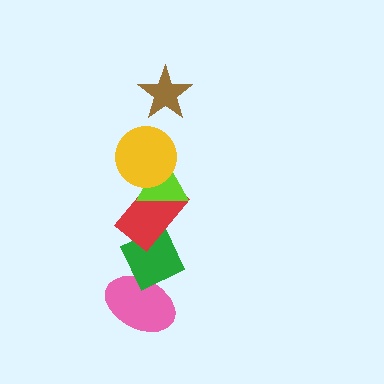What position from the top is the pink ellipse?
The pink ellipse is 6th from the top.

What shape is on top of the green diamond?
The red rectangle is on top of the green diamond.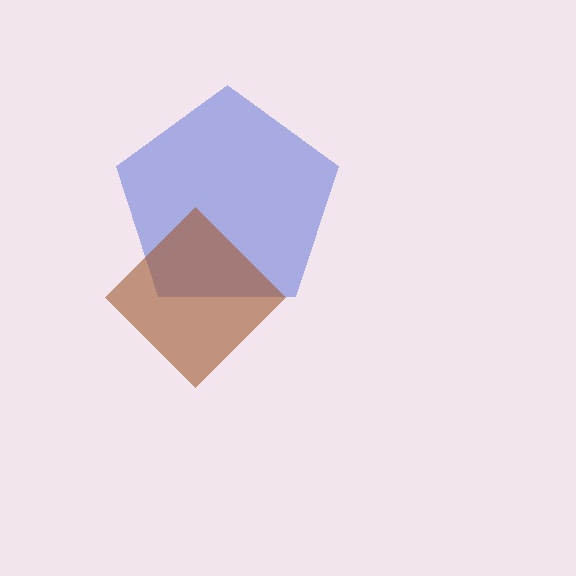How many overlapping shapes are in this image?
There are 2 overlapping shapes in the image.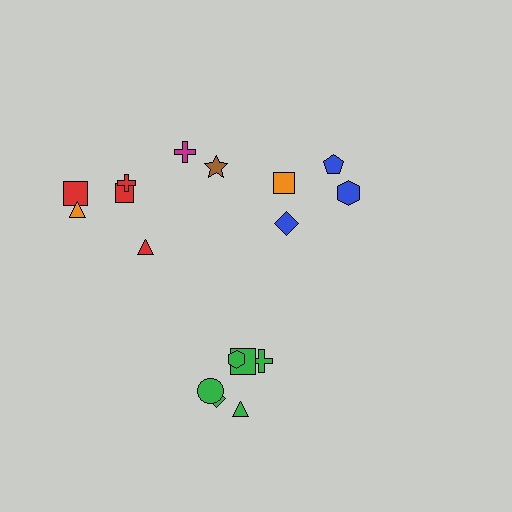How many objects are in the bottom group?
There are 6 objects.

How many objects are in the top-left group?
There are 7 objects.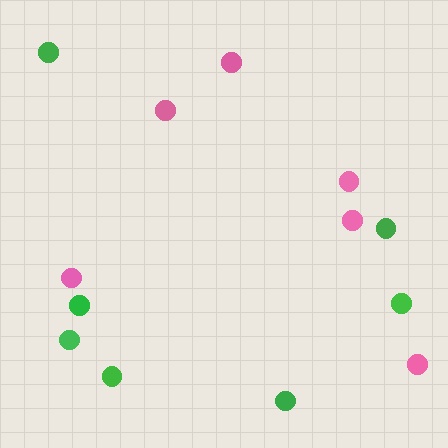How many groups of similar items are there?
There are 2 groups: one group of pink circles (6) and one group of green circles (7).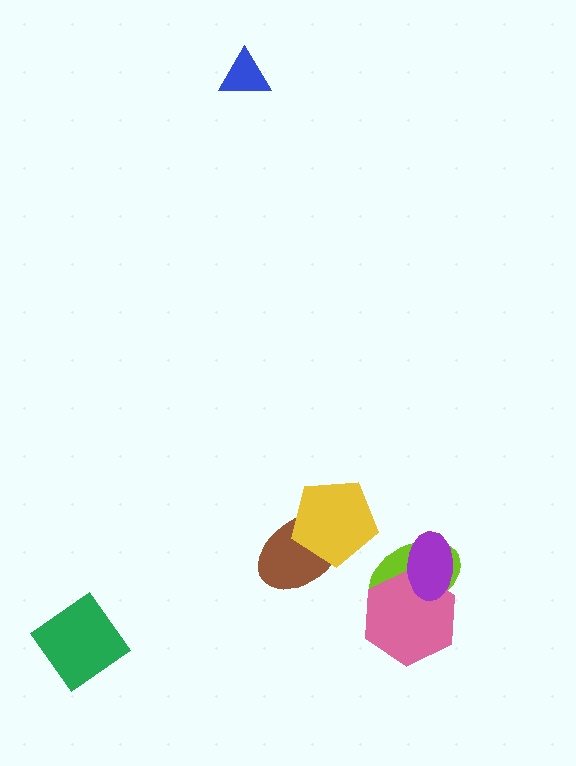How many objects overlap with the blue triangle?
0 objects overlap with the blue triangle.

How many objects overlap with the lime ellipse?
2 objects overlap with the lime ellipse.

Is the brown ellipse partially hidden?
Yes, it is partially covered by another shape.